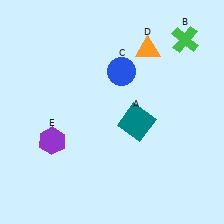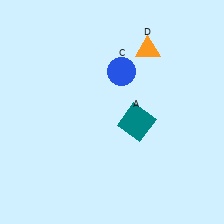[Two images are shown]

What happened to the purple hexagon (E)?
The purple hexagon (E) was removed in Image 2. It was in the bottom-left area of Image 1.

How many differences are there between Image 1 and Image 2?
There are 2 differences between the two images.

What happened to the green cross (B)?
The green cross (B) was removed in Image 2. It was in the top-right area of Image 1.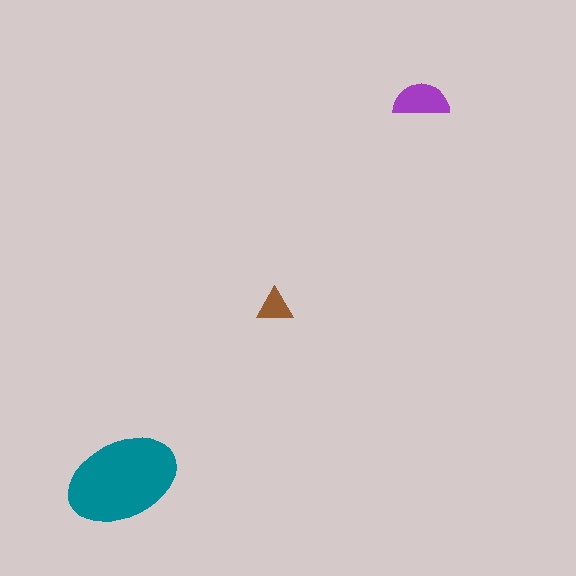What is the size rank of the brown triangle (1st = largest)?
3rd.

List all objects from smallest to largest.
The brown triangle, the purple semicircle, the teal ellipse.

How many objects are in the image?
There are 3 objects in the image.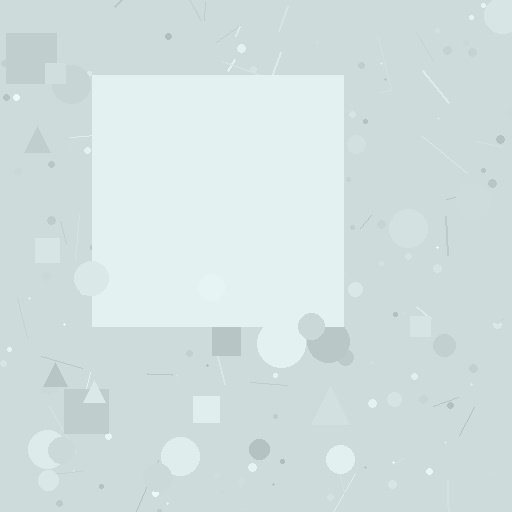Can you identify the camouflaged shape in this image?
The camouflaged shape is a square.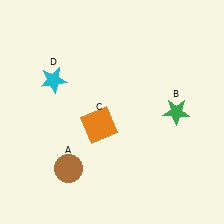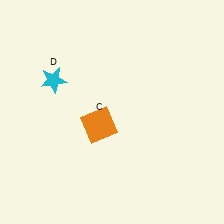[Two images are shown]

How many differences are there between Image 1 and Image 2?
There are 2 differences between the two images.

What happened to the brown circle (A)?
The brown circle (A) was removed in Image 2. It was in the bottom-left area of Image 1.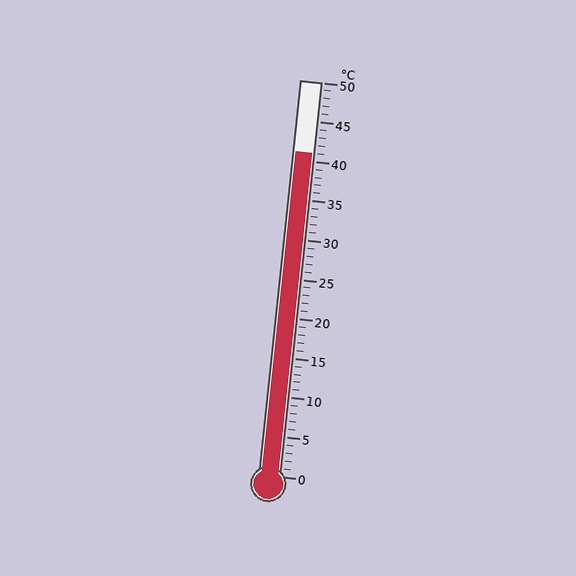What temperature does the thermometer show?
The thermometer shows approximately 41°C.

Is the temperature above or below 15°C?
The temperature is above 15°C.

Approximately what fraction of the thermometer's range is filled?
The thermometer is filled to approximately 80% of its range.